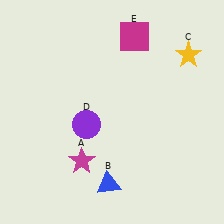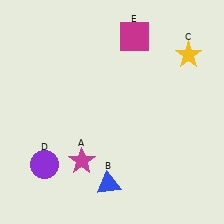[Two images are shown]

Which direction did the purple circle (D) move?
The purple circle (D) moved left.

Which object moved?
The purple circle (D) moved left.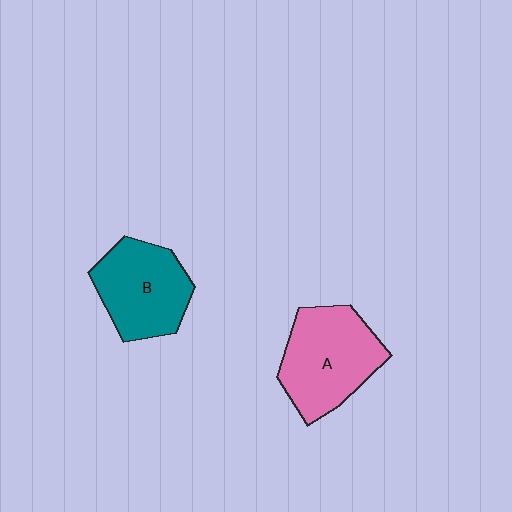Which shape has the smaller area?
Shape B (teal).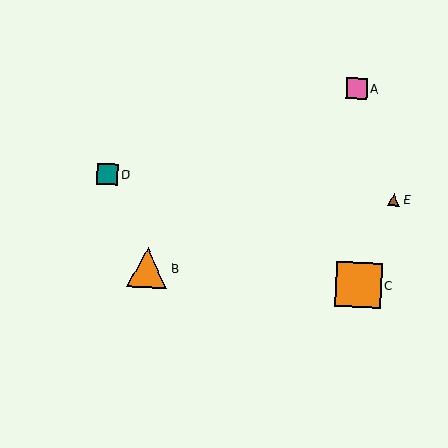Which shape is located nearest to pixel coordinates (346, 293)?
The orange square (labeled C) at (359, 285) is nearest to that location.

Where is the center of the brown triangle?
The center of the brown triangle is at (394, 200).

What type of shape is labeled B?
Shape B is an orange triangle.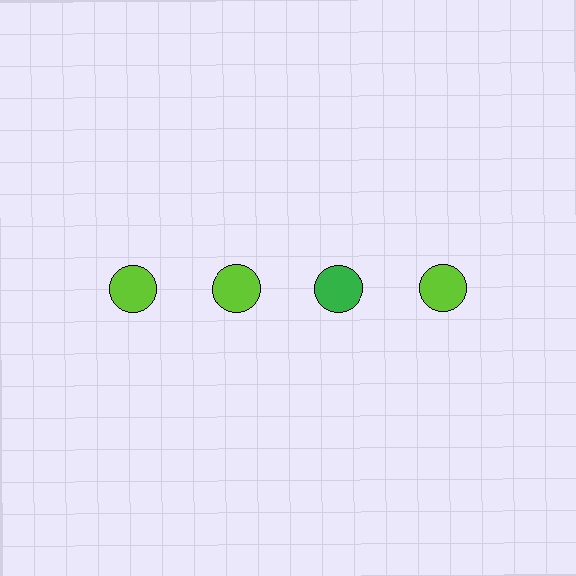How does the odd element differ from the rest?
It has a different color: green instead of lime.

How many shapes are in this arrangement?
There are 4 shapes arranged in a grid pattern.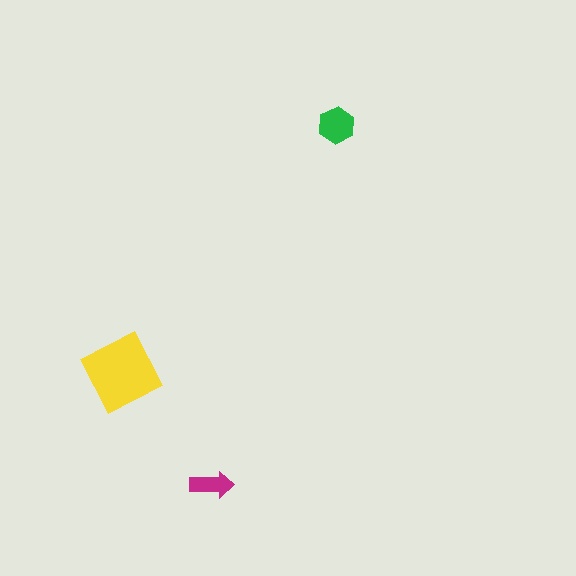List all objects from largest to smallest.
The yellow square, the green hexagon, the magenta arrow.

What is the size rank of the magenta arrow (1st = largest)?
3rd.